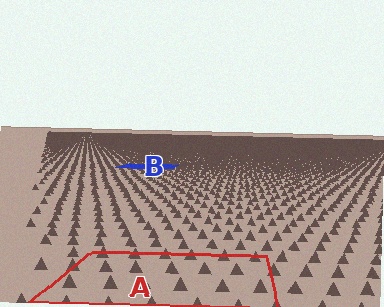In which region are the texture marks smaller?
The texture marks are smaller in region B, because it is farther away.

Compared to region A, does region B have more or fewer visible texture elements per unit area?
Region B has more texture elements per unit area — they are packed more densely because it is farther away.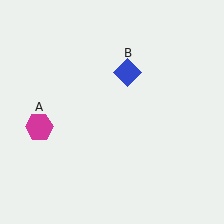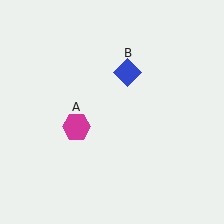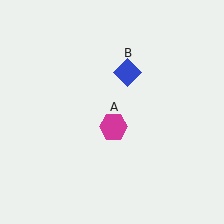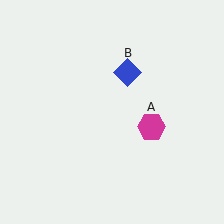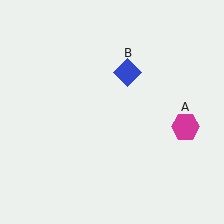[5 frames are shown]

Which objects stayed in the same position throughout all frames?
Blue diamond (object B) remained stationary.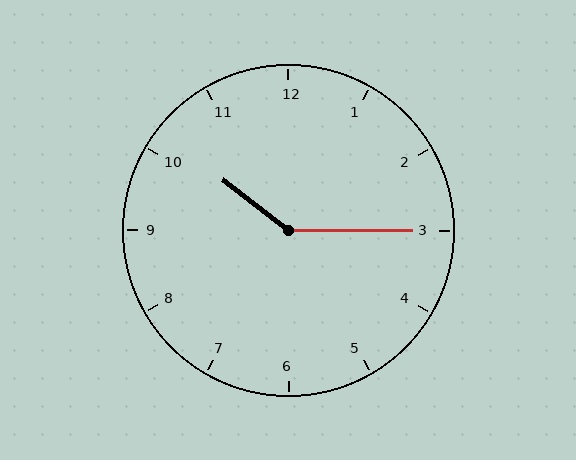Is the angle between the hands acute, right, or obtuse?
It is obtuse.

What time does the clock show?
10:15.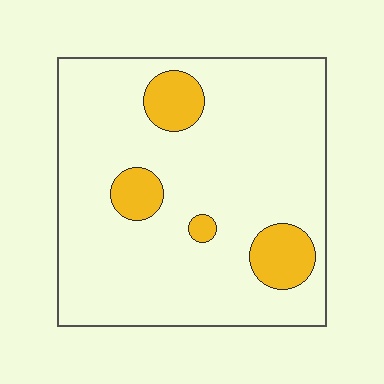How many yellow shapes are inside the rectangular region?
4.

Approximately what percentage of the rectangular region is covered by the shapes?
Approximately 15%.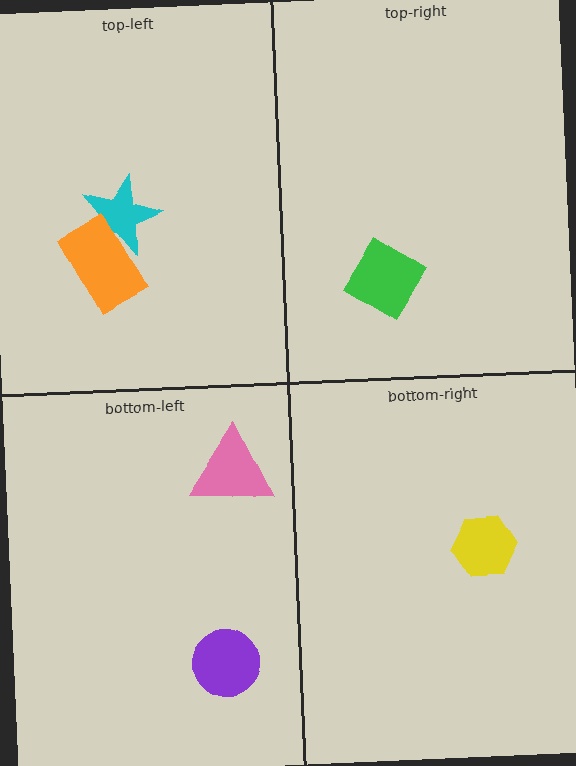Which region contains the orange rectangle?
The top-left region.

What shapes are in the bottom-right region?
The yellow hexagon.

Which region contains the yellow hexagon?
The bottom-right region.